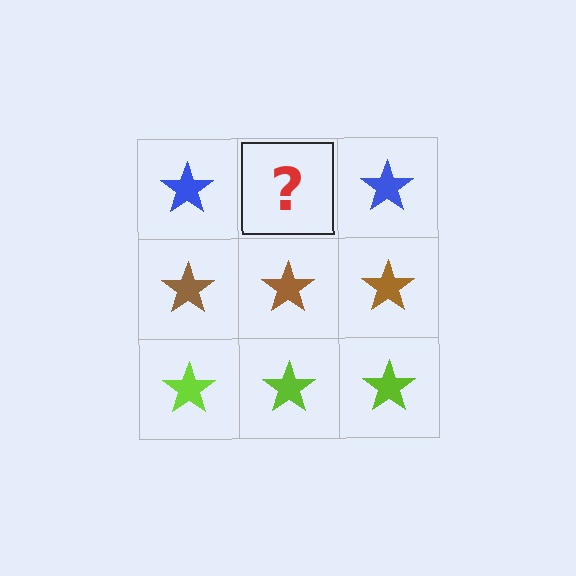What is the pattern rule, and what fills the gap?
The rule is that each row has a consistent color. The gap should be filled with a blue star.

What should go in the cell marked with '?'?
The missing cell should contain a blue star.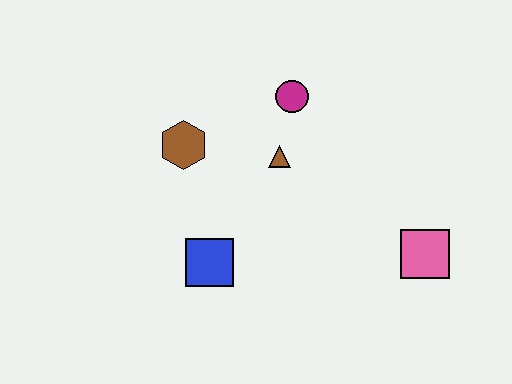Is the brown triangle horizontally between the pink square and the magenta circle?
No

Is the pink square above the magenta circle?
No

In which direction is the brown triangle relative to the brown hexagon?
The brown triangle is to the right of the brown hexagon.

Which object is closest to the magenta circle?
The brown triangle is closest to the magenta circle.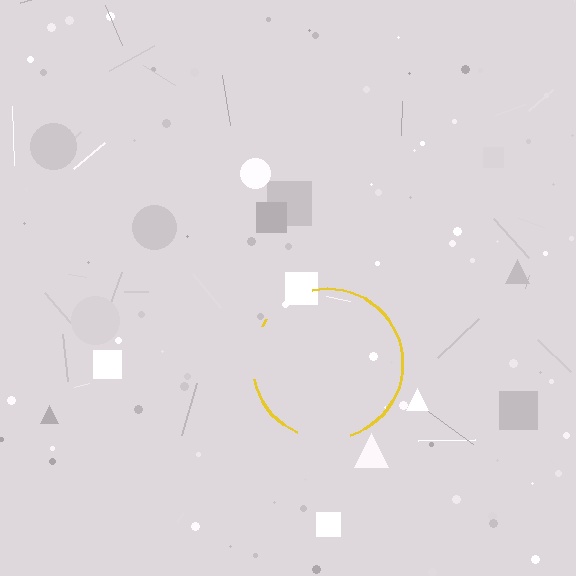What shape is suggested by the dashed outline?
The dashed outline suggests a circle.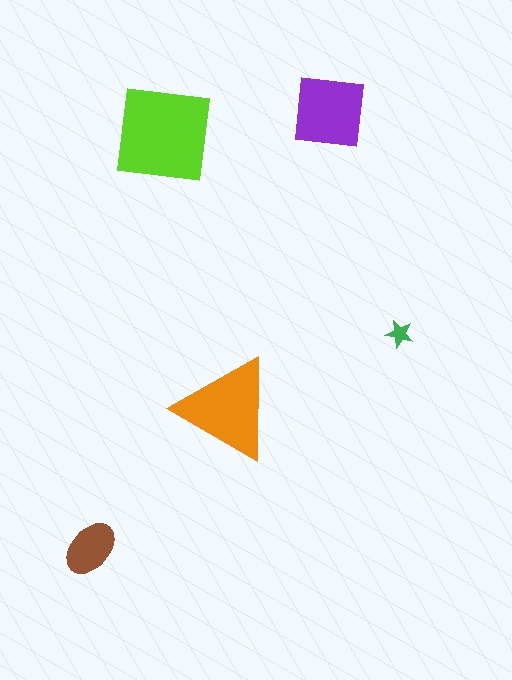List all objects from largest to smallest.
The lime square, the orange triangle, the purple square, the brown ellipse, the green star.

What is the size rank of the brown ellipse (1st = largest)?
4th.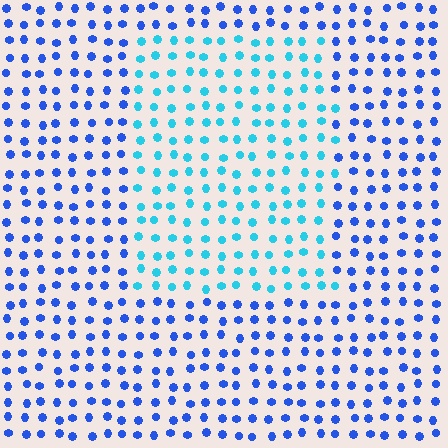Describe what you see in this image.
The image is filled with small blue elements in a uniform arrangement. A rectangle-shaped region is visible where the elements are tinted to a slightly different hue, forming a subtle color boundary.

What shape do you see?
I see a rectangle.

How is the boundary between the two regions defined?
The boundary is defined purely by a slight shift in hue (about 38 degrees). Spacing, size, and orientation are identical on both sides.